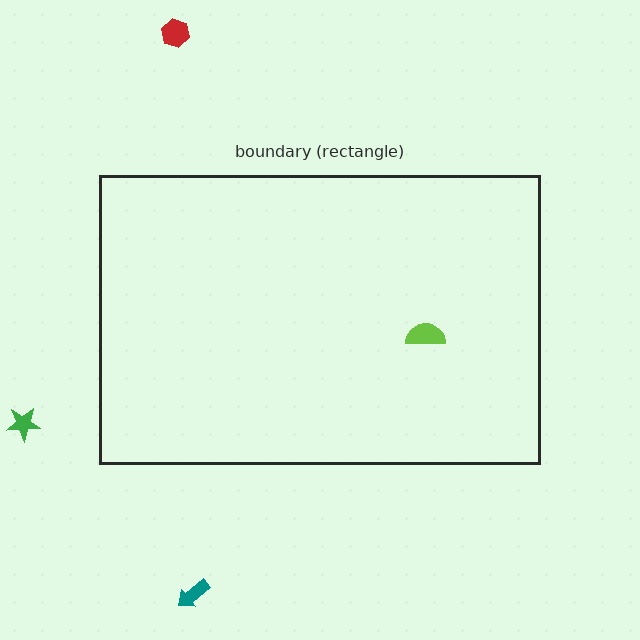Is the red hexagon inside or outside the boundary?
Outside.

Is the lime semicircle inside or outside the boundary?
Inside.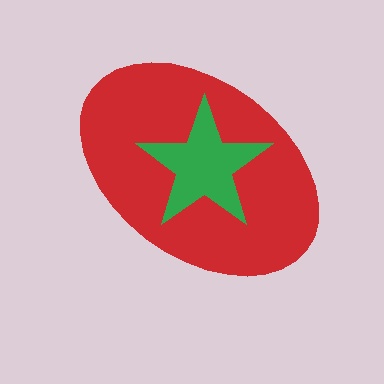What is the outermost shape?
The red ellipse.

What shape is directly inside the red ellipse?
The green star.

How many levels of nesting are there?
2.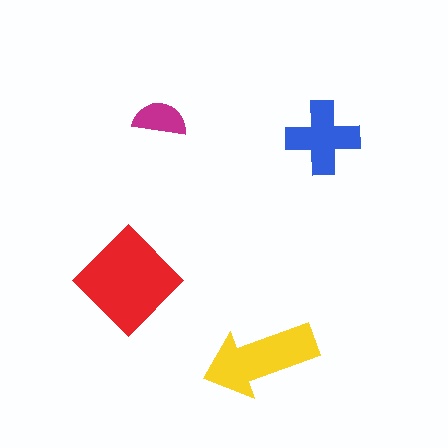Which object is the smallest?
The magenta semicircle.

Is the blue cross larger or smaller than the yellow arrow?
Smaller.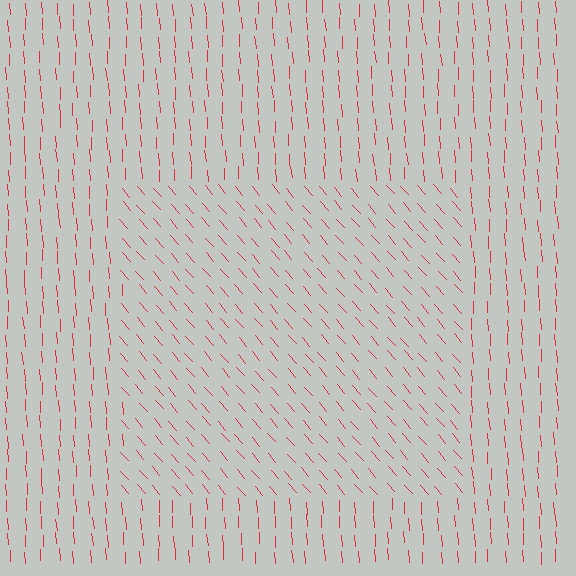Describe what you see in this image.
The image is filled with small red line segments. A rectangle region in the image has lines oriented differently from the surrounding lines, creating a visible texture boundary.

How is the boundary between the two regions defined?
The boundary is defined purely by a change in line orientation (approximately 37 degrees difference). All lines are the same color and thickness.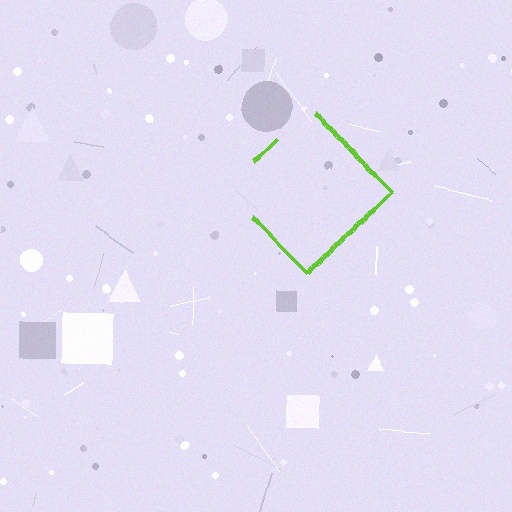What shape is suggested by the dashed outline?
The dashed outline suggests a diamond.